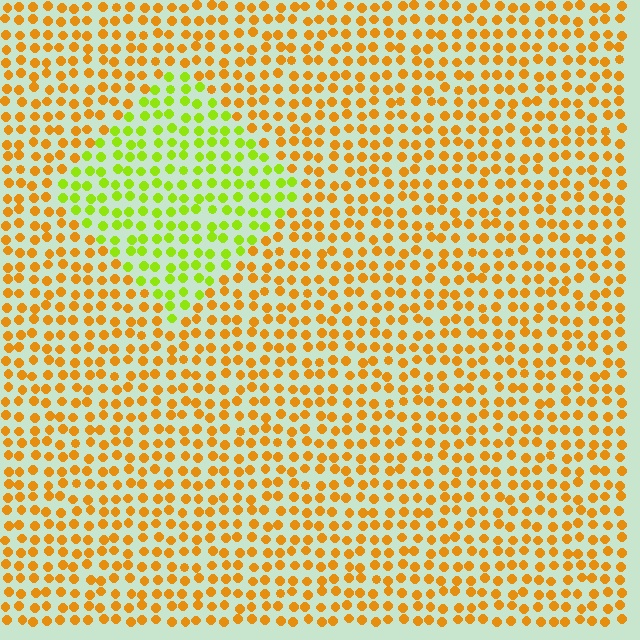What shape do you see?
I see a diamond.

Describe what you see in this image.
The image is filled with small orange elements in a uniform arrangement. A diamond-shaped region is visible where the elements are tinted to a slightly different hue, forming a subtle color boundary.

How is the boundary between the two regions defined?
The boundary is defined purely by a slight shift in hue (about 49 degrees). Spacing, size, and orientation are identical on both sides.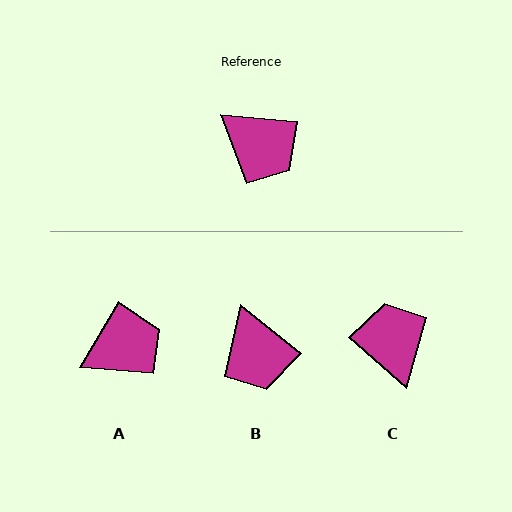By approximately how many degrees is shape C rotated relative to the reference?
Approximately 143 degrees counter-clockwise.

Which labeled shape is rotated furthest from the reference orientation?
C, about 143 degrees away.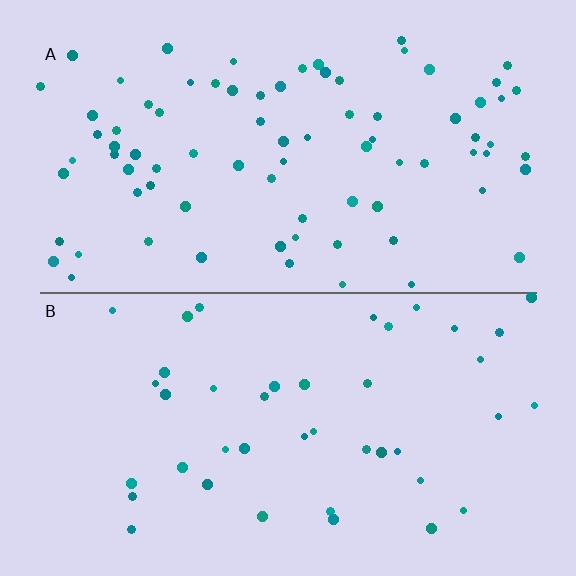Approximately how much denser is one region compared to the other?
Approximately 1.9× — region A over region B.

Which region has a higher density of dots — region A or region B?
A (the top).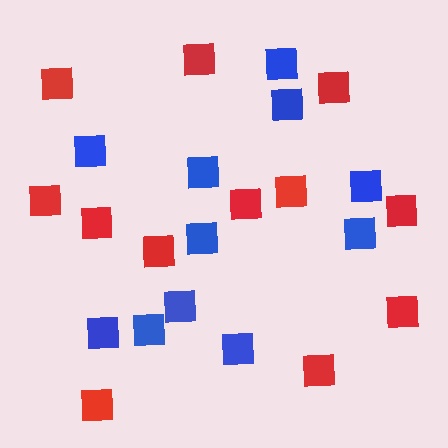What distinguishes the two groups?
There are 2 groups: one group of blue squares (11) and one group of red squares (12).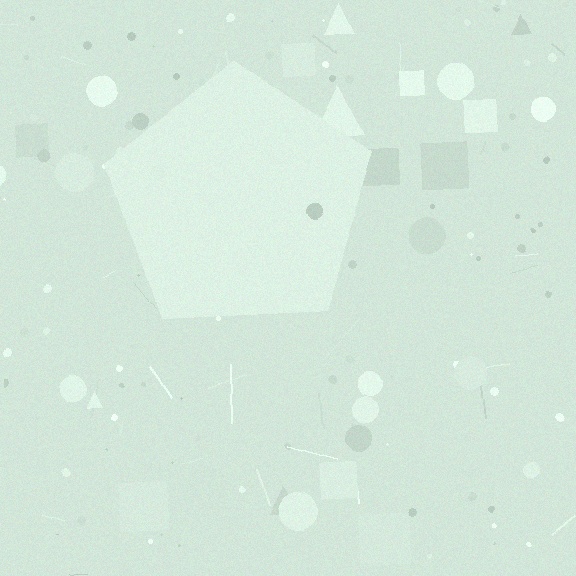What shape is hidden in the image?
A pentagon is hidden in the image.